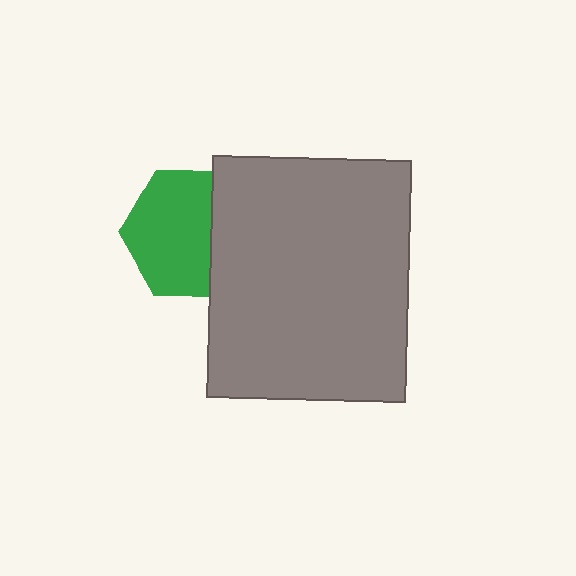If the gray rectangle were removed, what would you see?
You would see the complete green hexagon.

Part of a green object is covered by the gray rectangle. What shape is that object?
It is a hexagon.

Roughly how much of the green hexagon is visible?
Most of it is visible (roughly 69%).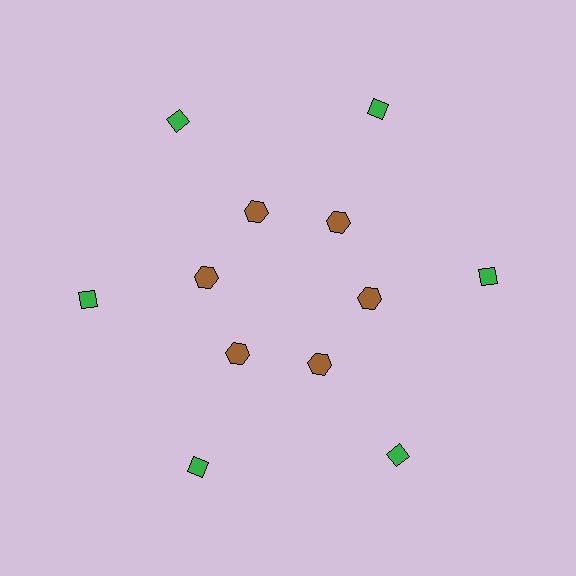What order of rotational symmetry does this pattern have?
This pattern has 6-fold rotational symmetry.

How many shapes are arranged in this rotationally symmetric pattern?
There are 12 shapes, arranged in 6 groups of 2.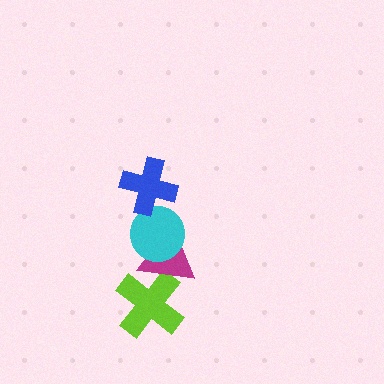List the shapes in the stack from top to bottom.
From top to bottom: the blue cross, the cyan circle, the magenta triangle, the lime cross.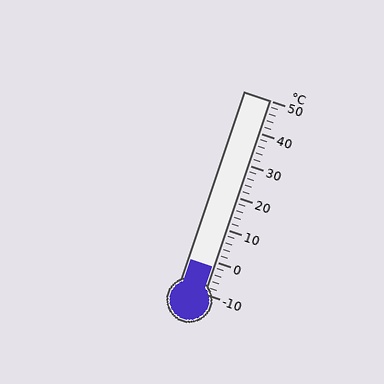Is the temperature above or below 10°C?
The temperature is below 10°C.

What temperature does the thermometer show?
The thermometer shows approximately -2°C.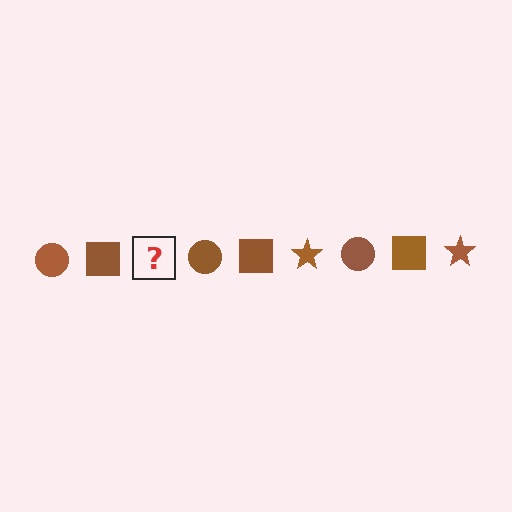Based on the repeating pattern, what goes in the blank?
The blank should be a brown star.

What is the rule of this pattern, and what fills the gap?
The rule is that the pattern cycles through circle, square, star shapes in brown. The gap should be filled with a brown star.